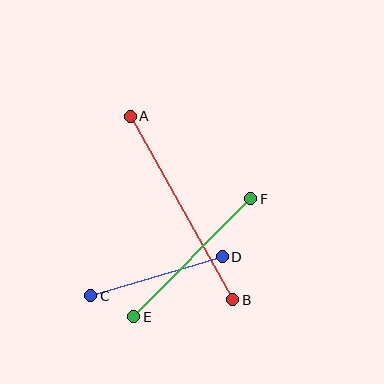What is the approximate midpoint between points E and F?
The midpoint is at approximately (192, 258) pixels.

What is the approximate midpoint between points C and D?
The midpoint is at approximately (156, 276) pixels.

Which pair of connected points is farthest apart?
Points A and B are farthest apart.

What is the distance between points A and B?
The distance is approximately 210 pixels.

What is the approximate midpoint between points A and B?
The midpoint is at approximately (181, 208) pixels.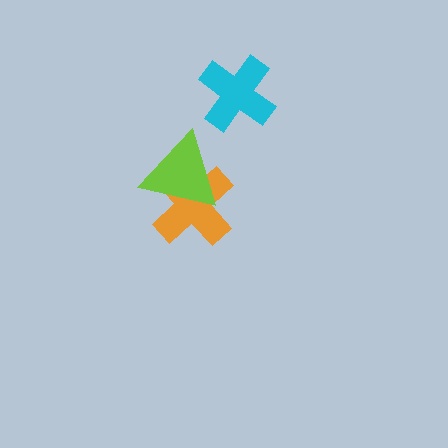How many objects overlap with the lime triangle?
1 object overlaps with the lime triangle.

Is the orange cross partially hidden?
Yes, it is partially covered by another shape.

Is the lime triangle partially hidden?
No, no other shape covers it.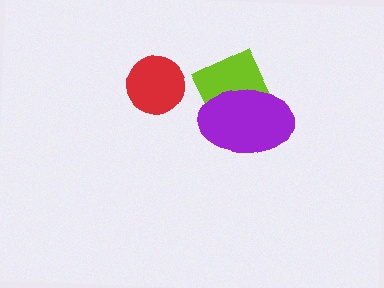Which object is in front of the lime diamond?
The purple ellipse is in front of the lime diamond.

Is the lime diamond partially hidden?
Yes, it is partially covered by another shape.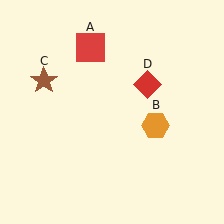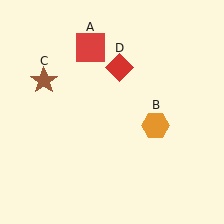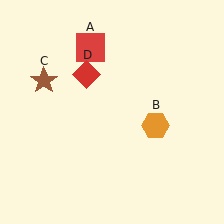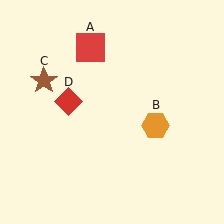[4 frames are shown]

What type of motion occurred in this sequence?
The red diamond (object D) rotated counterclockwise around the center of the scene.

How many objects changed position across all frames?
1 object changed position: red diamond (object D).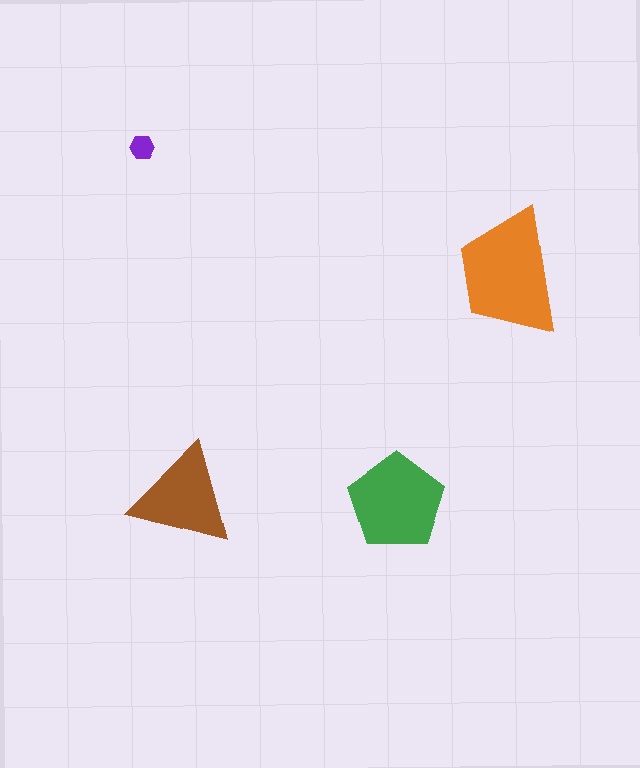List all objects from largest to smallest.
The orange trapezoid, the green pentagon, the brown triangle, the purple hexagon.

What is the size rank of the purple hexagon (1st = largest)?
4th.